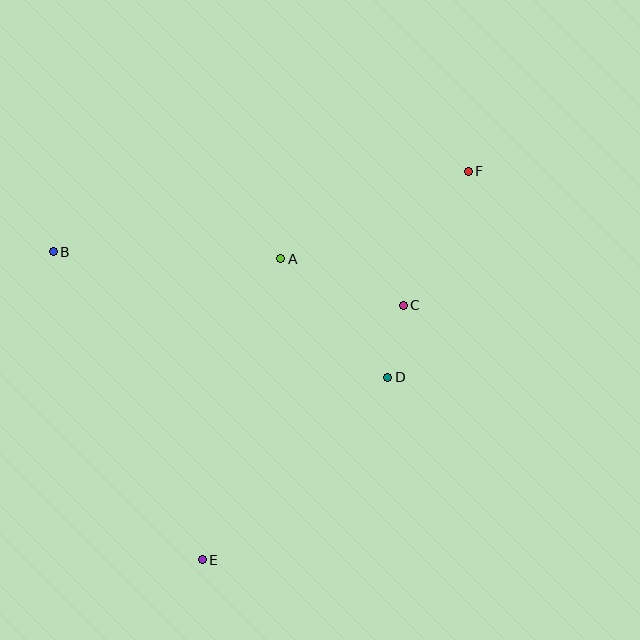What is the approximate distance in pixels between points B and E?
The distance between B and E is approximately 342 pixels.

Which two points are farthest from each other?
Points E and F are farthest from each other.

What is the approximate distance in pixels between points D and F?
The distance between D and F is approximately 221 pixels.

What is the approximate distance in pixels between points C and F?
The distance between C and F is approximately 148 pixels.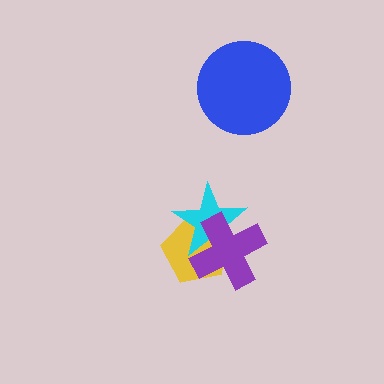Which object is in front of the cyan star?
The purple cross is in front of the cyan star.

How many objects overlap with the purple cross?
2 objects overlap with the purple cross.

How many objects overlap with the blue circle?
0 objects overlap with the blue circle.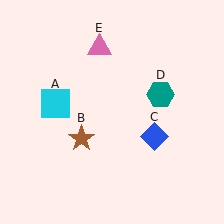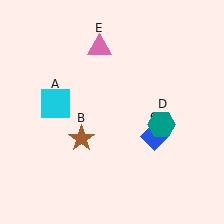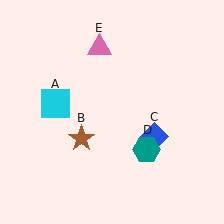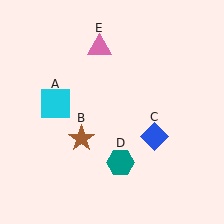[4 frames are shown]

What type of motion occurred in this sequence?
The teal hexagon (object D) rotated clockwise around the center of the scene.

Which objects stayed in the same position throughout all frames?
Cyan square (object A) and brown star (object B) and blue diamond (object C) and pink triangle (object E) remained stationary.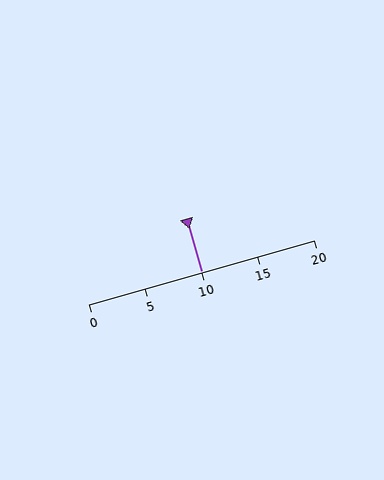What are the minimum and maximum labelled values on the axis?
The axis runs from 0 to 20.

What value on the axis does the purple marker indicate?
The marker indicates approximately 10.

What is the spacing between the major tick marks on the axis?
The major ticks are spaced 5 apart.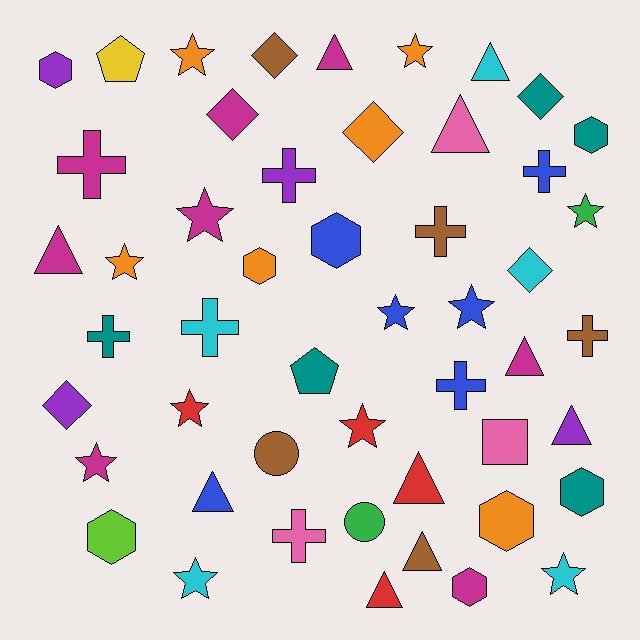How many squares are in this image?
There is 1 square.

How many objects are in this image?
There are 50 objects.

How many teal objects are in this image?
There are 5 teal objects.